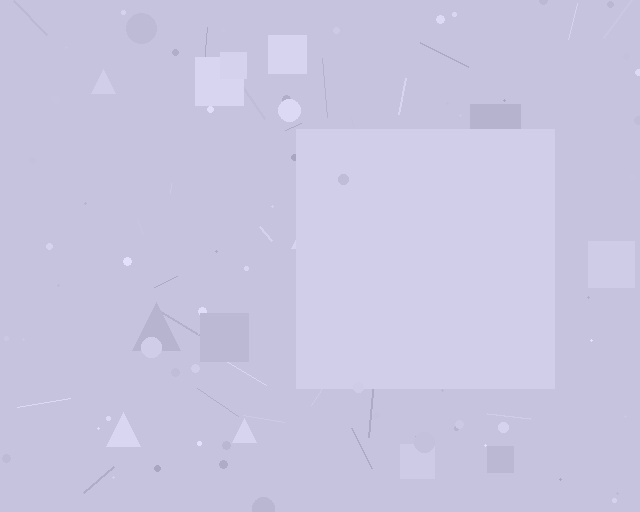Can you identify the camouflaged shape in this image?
The camouflaged shape is a square.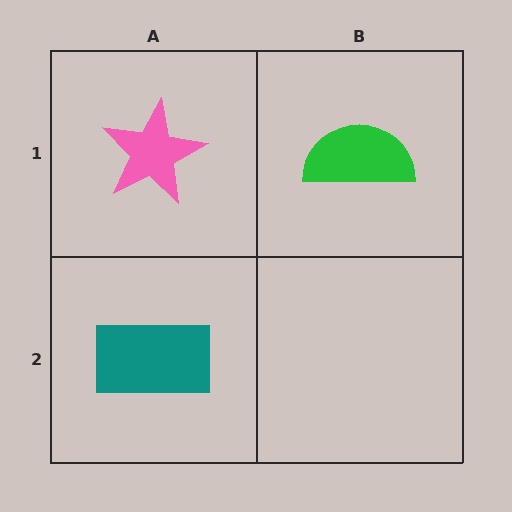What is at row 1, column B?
A green semicircle.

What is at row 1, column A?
A pink star.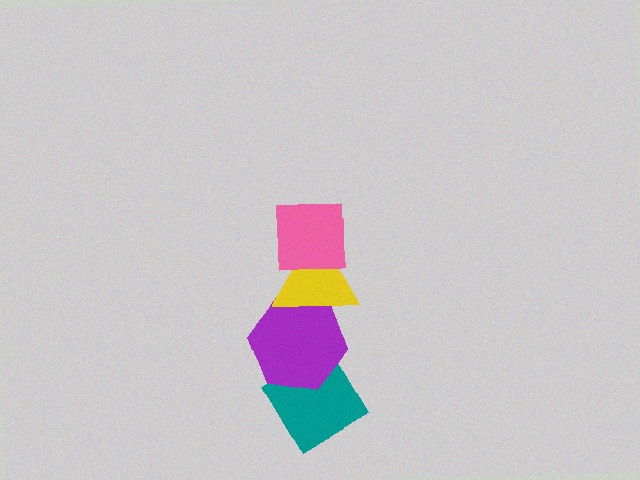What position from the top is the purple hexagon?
The purple hexagon is 3rd from the top.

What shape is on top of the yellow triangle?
The pink square is on top of the yellow triangle.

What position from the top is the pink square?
The pink square is 1st from the top.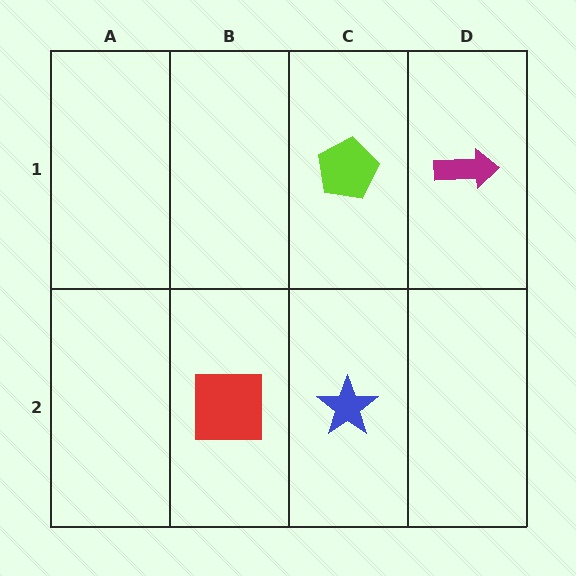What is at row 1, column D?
A magenta arrow.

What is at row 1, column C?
A lime pentagon.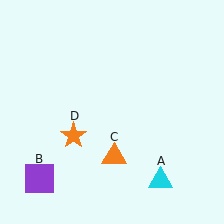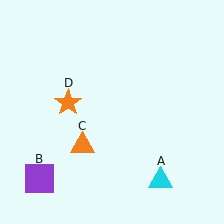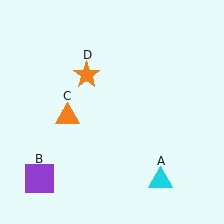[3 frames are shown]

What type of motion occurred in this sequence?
The orange triangle (object C), orange star (object D) rotated clockwise around the center of the scene.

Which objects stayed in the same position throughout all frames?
Cyan triangle (object A) and purple square (object B) remained stationary.